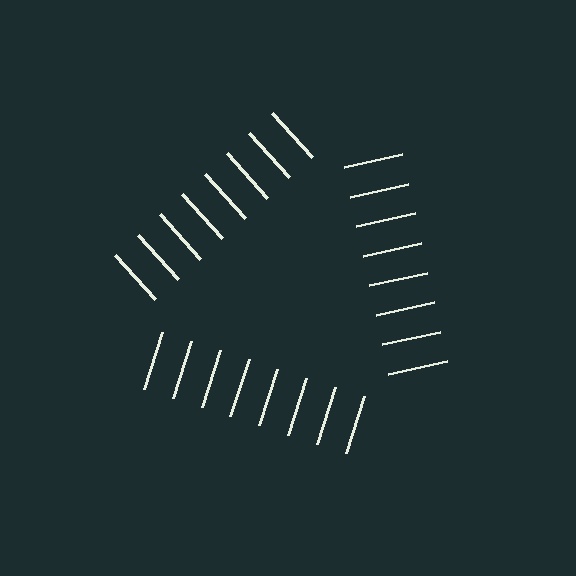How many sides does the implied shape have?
3 sides — the line-ends trace a triangle.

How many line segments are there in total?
24 — 8 along each of the 3 edges.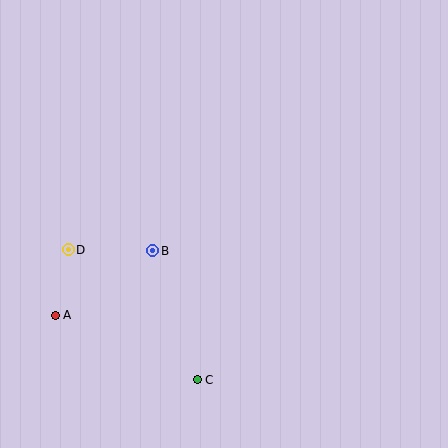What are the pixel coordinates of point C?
Point C is at (197, 380).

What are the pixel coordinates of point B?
Point B is at (153, 251).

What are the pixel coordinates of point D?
Point D is at (68, 250).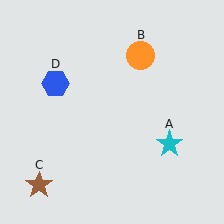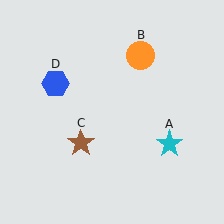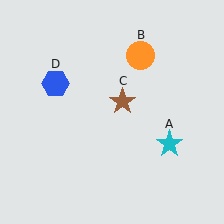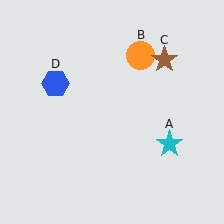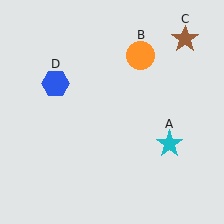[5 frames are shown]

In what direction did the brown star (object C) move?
The brown star (object C) moved up and to the right.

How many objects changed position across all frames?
1 object changed position: brown star (object C).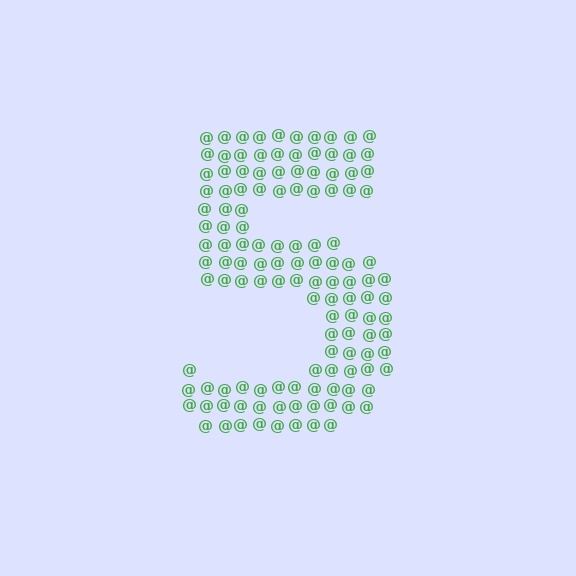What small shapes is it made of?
It is made of small at signs.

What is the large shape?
The large shape is the digit 5.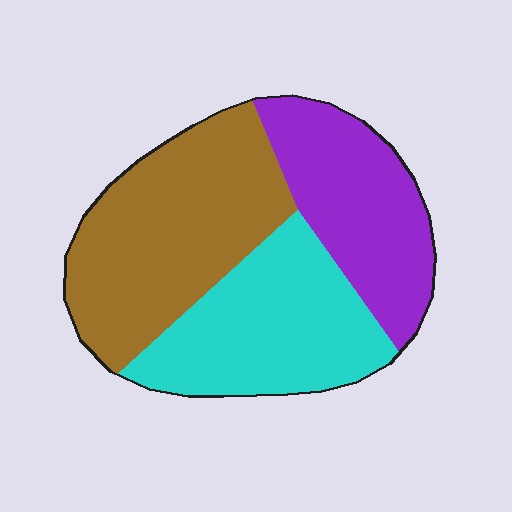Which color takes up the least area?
Purple, at roughly 30%.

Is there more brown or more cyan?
Brown.